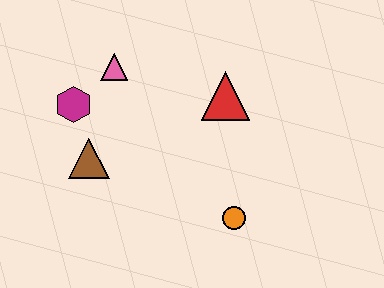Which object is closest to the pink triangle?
The magenta hexagon is closest to the pink triangle.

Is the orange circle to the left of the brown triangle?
No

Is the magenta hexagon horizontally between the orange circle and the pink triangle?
No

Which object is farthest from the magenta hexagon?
The orange circle is farthest from the magenta hexagon.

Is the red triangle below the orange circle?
No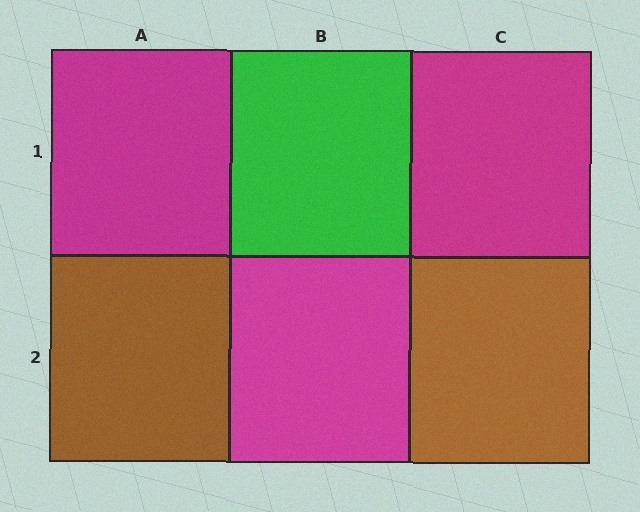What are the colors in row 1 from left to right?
Magenta, green, magenta.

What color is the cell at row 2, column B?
Magenta.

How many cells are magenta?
3 cells are magenta.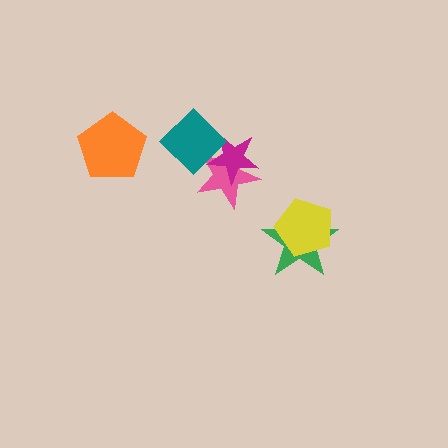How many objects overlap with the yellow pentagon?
1 object overlaps with the yellow pentagon.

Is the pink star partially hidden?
Yes, it is partially covered by another shape.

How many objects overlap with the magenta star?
2 objects overlap with the magenta star.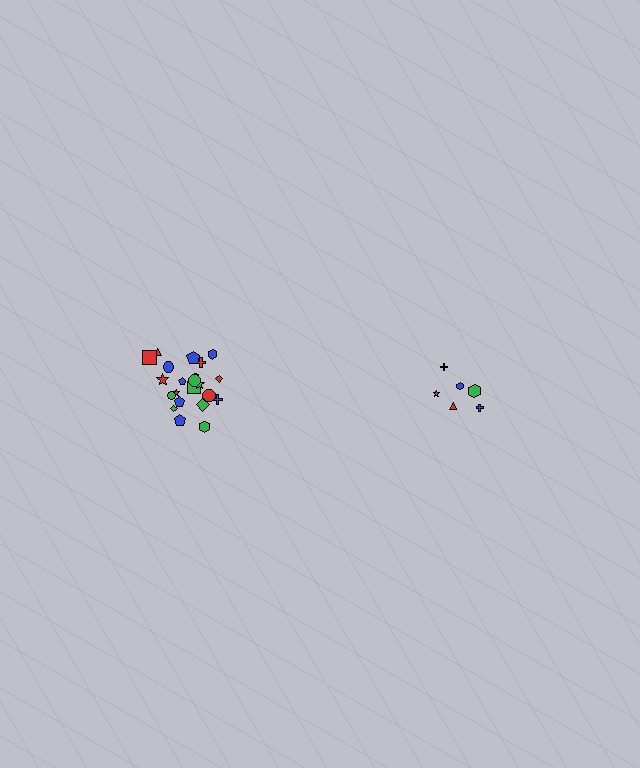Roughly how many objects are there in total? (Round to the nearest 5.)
Roughly 30 objects in total.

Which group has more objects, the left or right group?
The left group.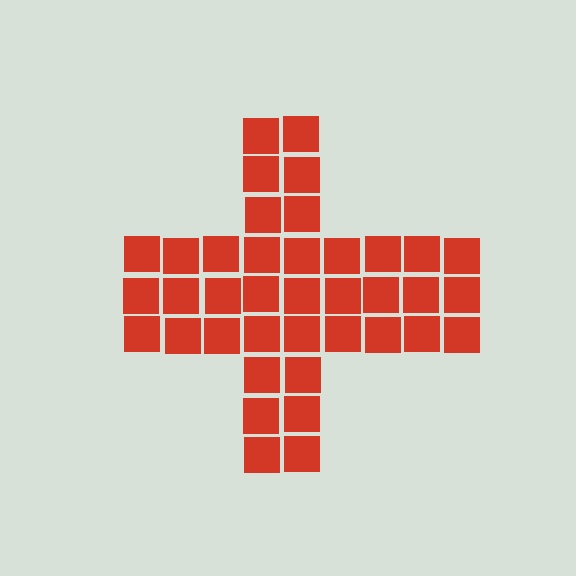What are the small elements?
The small elements are squares.